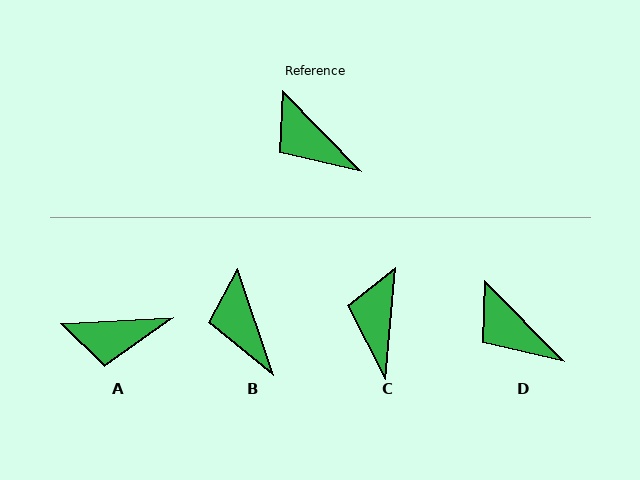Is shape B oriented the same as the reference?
No, it is off by about 26 degrees.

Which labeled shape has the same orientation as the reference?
D.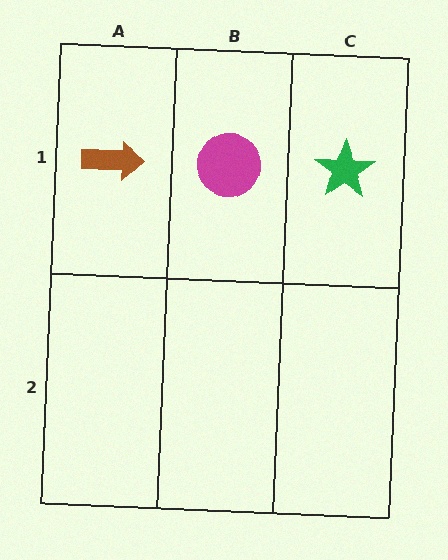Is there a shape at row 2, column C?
No, that cell is empty.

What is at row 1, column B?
A magenta circle.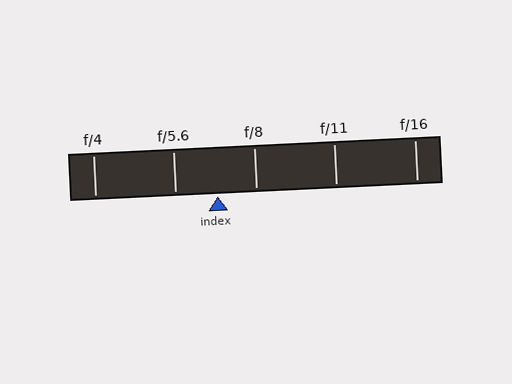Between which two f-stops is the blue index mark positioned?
The index mark is between f/5.6 and f/8.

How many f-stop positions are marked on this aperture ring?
There are 5 f-stop positions marked.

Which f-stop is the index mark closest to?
The index mark is closest to f/8.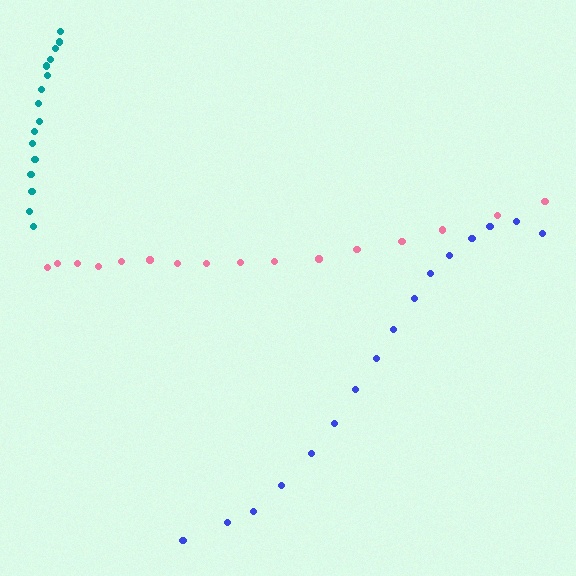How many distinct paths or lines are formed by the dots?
There are 3 distinct paths.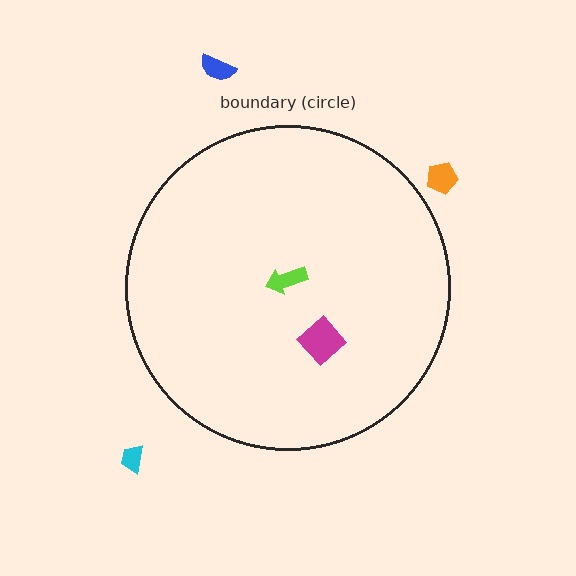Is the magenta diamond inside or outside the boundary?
Inside.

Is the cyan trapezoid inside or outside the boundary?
Outside.